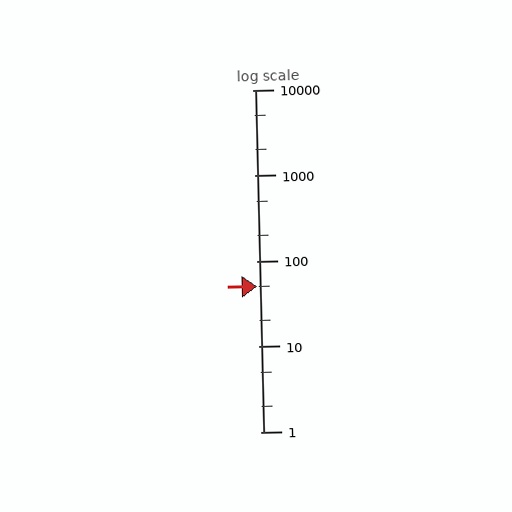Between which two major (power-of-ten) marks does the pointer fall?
The pointer is between 10 and 100.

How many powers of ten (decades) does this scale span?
The scale spans 4 decades, from 1 to 10000.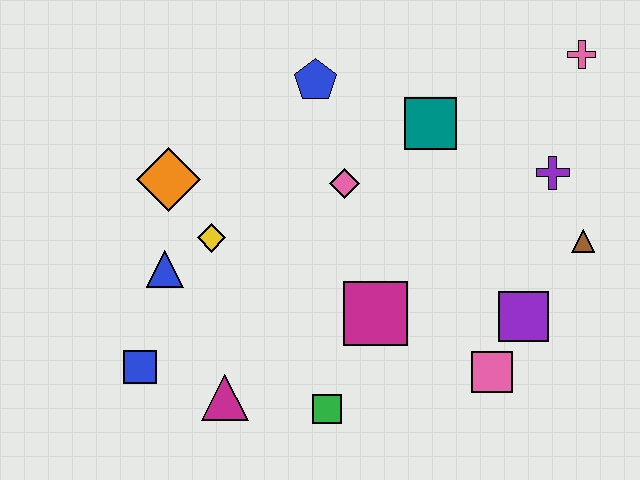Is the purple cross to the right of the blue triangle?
Yes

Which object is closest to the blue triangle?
The yellow diamond is closest to the blue triangle.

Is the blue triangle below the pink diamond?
Yes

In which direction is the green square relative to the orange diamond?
The green square is below the orange diamond.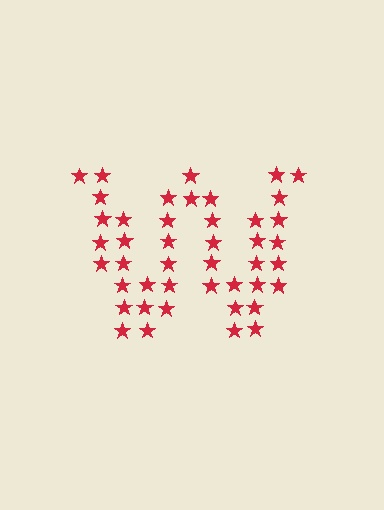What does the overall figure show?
The overall figure shows the letter W.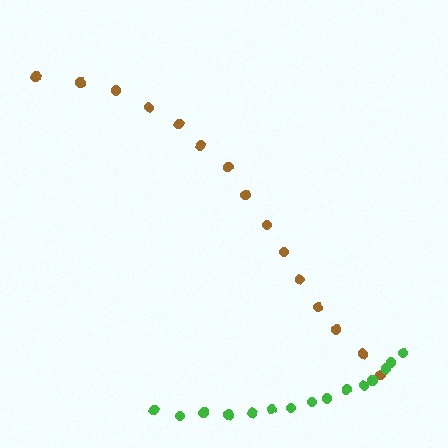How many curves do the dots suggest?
There are 2 distinct paths.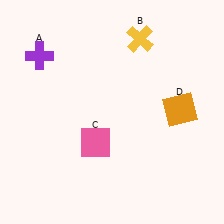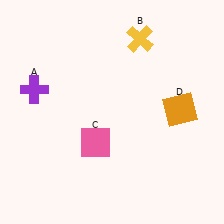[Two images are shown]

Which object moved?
The purple cross (A) moved down.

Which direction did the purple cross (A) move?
The purple cross (A) moved down.